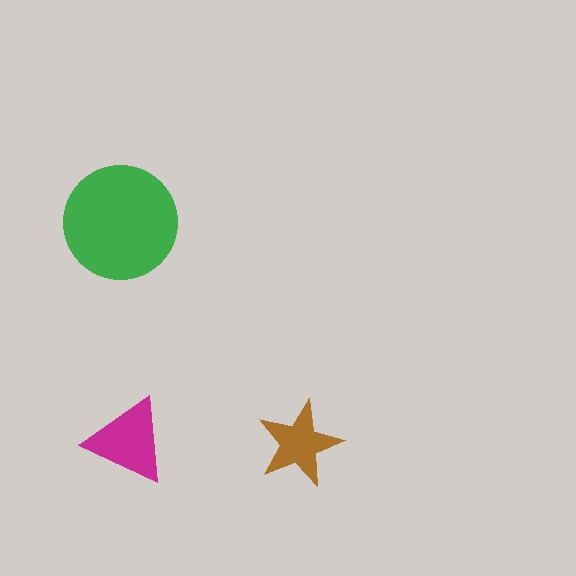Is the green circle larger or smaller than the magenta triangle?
Larger.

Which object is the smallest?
The brown star.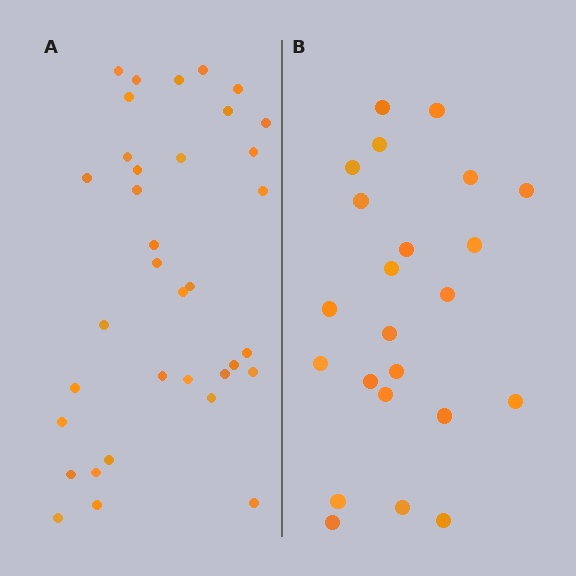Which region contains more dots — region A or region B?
Region A (the left region) has more dots.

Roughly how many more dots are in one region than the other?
Region A has roughly 12 or so more dots than region B.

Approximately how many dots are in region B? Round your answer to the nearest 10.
About 20 dots. (The exact count is 23, which rounds to 20.)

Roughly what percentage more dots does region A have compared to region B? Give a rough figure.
About 50% more.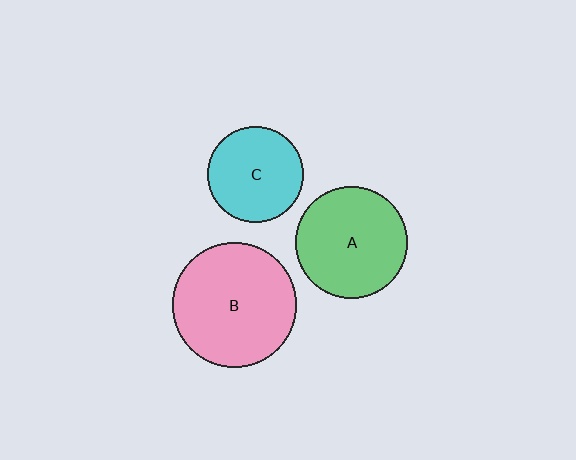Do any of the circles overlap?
No, none of the circles overlap.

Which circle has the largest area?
Circle B (pink).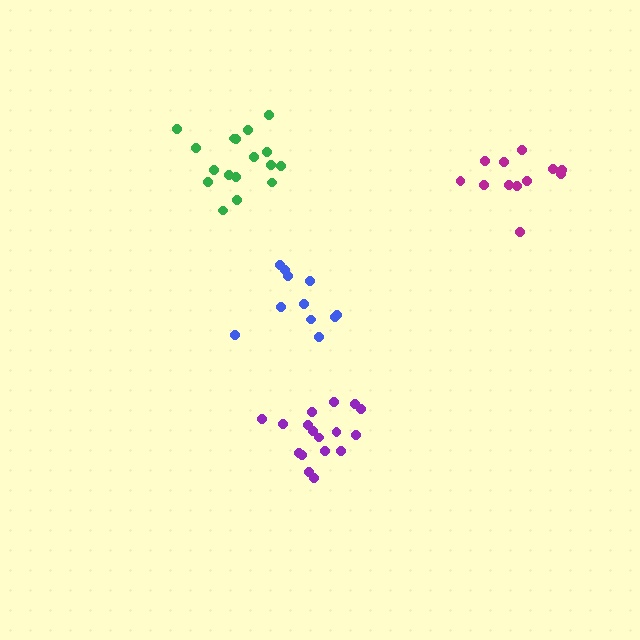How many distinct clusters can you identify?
There are 4 distinct clusters.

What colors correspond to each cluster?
The clusters are colored: magenta, purple, blue, green.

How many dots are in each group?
Group 1: 12 dots, Group 2: 17 dots, Group 3: 11 dots, Group 4: 17 dots (57 total).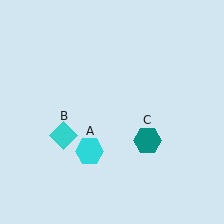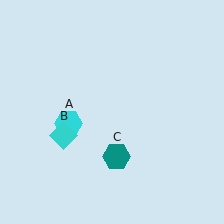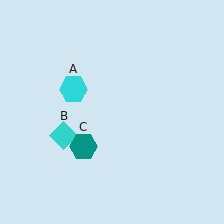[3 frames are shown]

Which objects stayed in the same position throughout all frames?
Cyan diamond (object B) remained stationary.